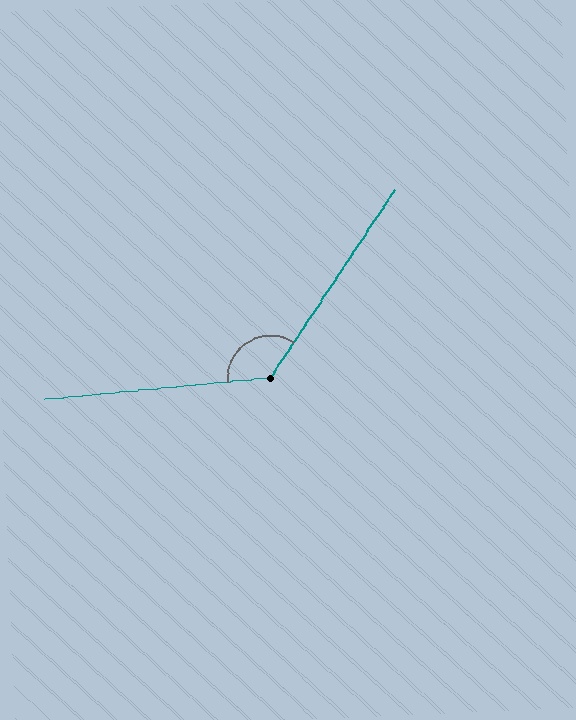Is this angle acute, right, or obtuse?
It is obtuse.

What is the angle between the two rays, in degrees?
Approximately 129 degrees.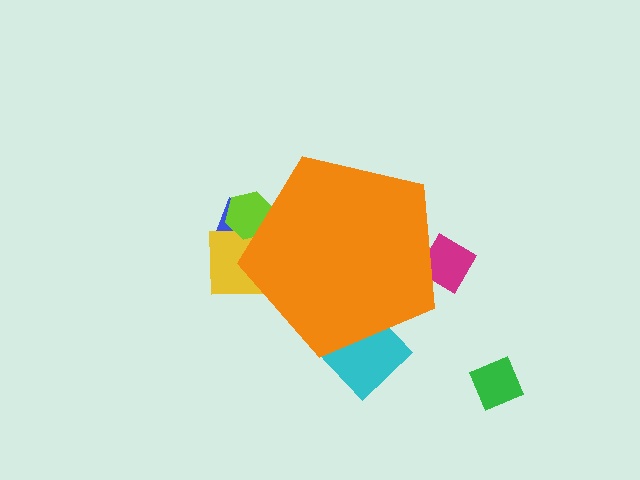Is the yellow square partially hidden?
Yes, the yellow square is partially hidden behind the orange pentagon.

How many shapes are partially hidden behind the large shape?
5 shapes are partially hidden.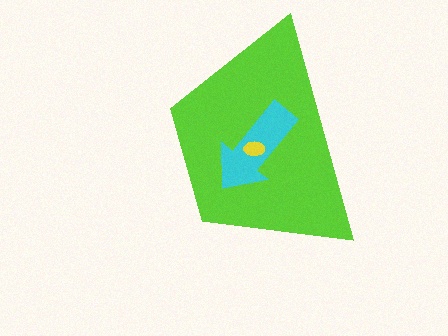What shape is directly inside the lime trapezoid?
The cyan arrow.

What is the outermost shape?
The lime trapezoid.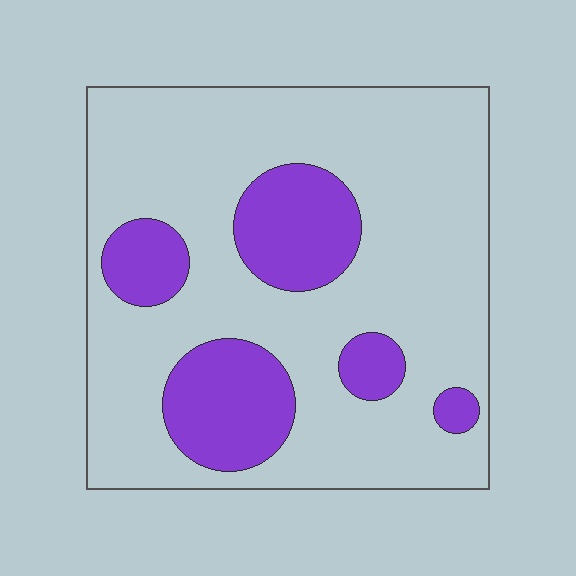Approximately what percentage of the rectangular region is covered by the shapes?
Approximately 25%.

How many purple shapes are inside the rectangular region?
5.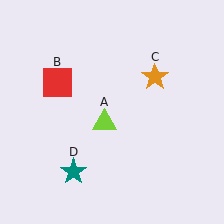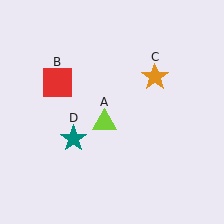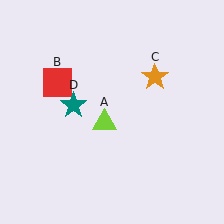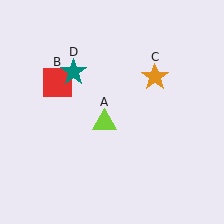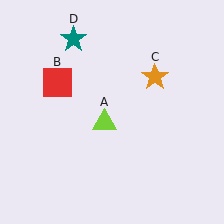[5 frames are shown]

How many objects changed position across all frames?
1 object changed position: teal star (object D).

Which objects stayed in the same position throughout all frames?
Lime triangle (object A) and red square (object B) and orange star (object C) remained stationary.